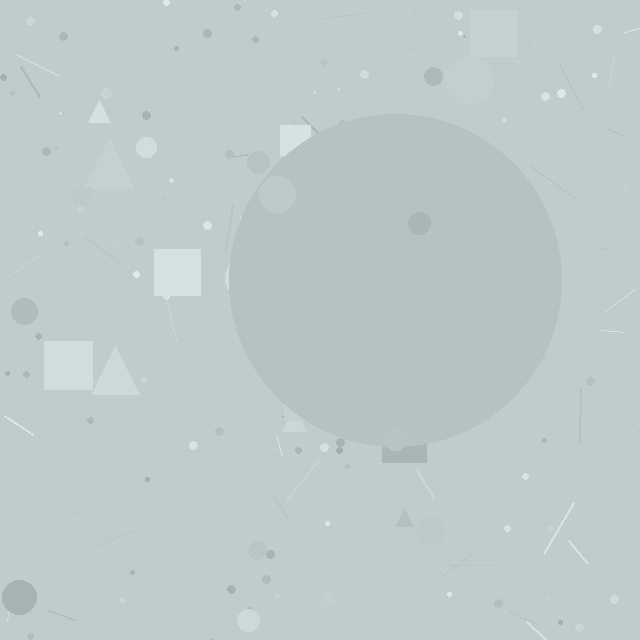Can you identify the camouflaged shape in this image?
The camouflaged shape is a circle.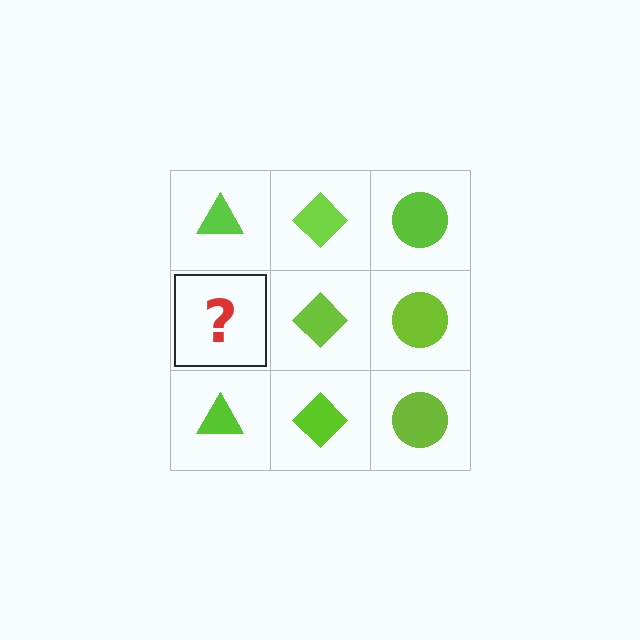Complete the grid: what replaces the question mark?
The question mark should be replaced with a lime triangle.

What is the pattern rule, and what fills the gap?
The rule is that each column has a consistent shape. The gap should be filled with a lime triangle.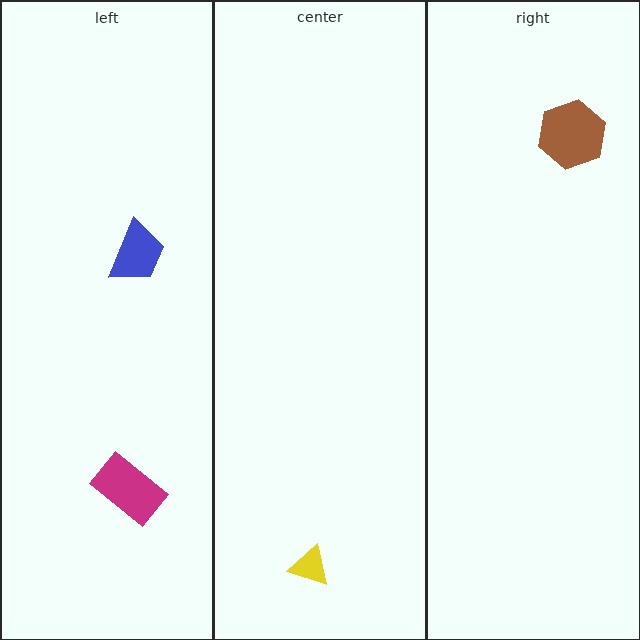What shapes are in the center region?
The yellow triangle.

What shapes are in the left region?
The magenta rectangle, the blue trapezoid.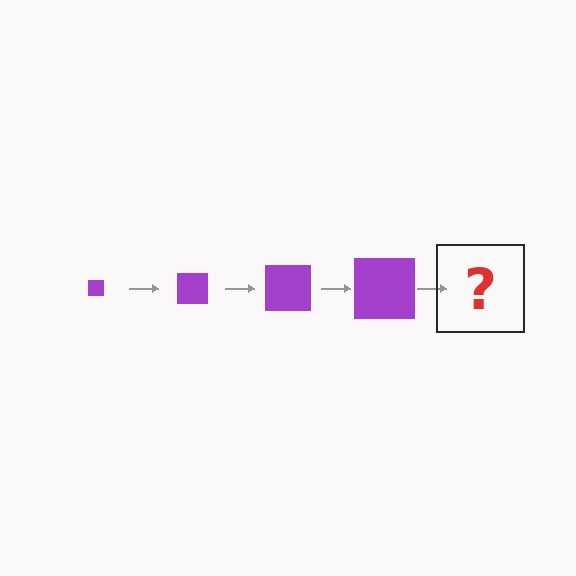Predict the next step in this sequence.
The next step is a purple square, larger than the previous one.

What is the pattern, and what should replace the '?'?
The pattern is that the square gets progressively larger each step. The '?' should be a purple square, larger than the previous one.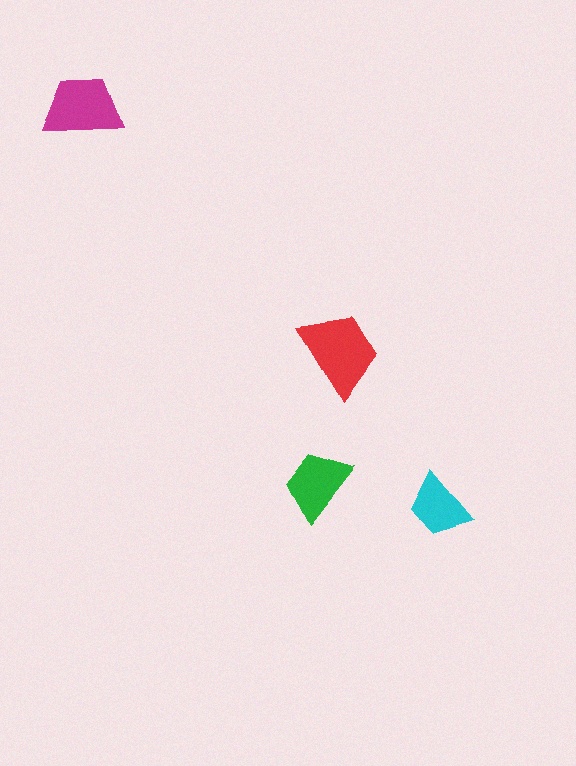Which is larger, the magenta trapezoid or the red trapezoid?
The red one.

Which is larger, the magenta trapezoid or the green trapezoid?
The magenta one.